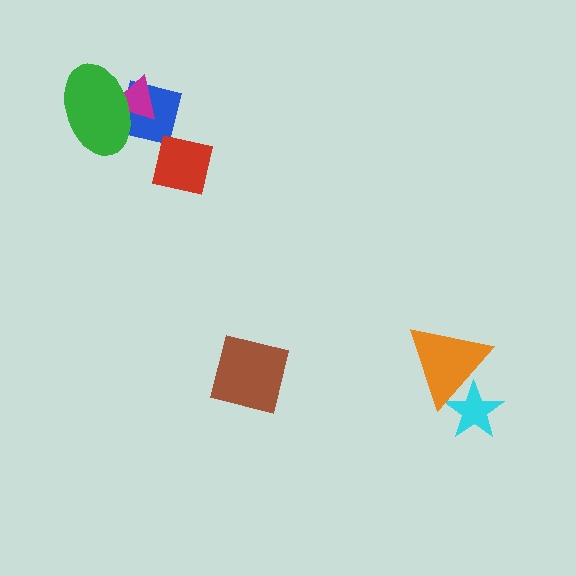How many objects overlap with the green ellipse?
2 objects overlap with the green ellipse.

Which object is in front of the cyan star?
The orange triangle is in front of the cyan star.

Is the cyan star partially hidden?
Yes, it is partially covered by another shape.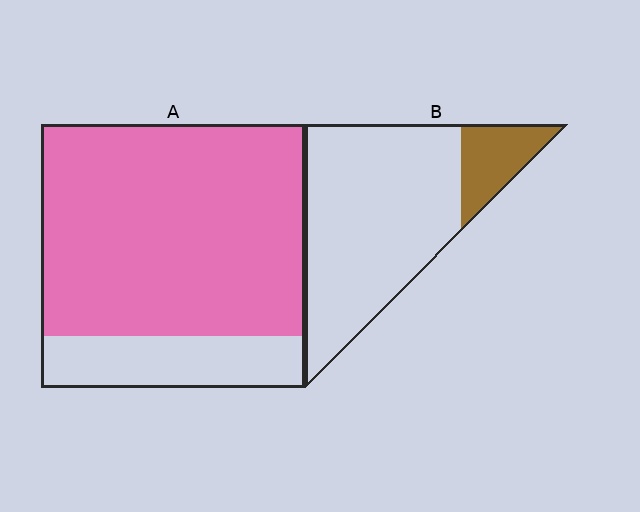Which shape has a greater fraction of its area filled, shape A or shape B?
Shape A.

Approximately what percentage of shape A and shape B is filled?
A is approximately 80% and B is approximately 15%.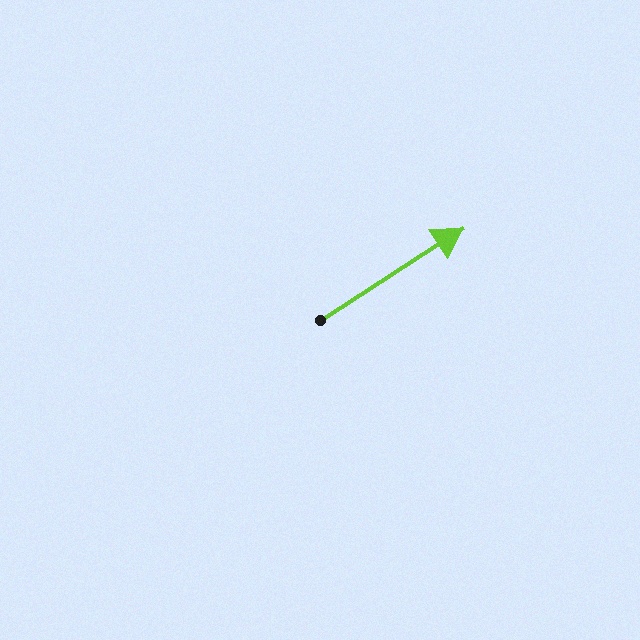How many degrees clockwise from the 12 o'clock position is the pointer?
Approximately 57 degrees.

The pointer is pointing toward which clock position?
Roughly 2 o'clock.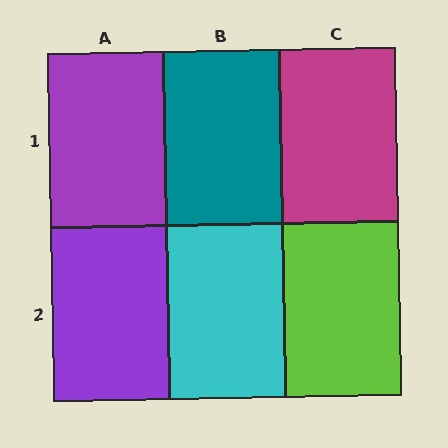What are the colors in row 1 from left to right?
Purple, teal, magenta.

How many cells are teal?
1 cell is teal.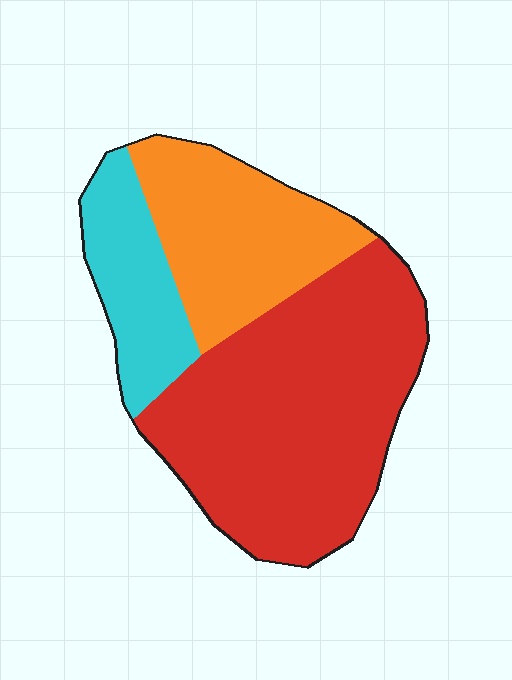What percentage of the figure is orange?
Orange covers roughly 25% of the figure.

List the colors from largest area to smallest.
From largest to smallest: red, orange, cyan.